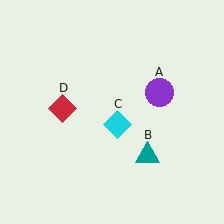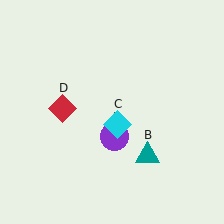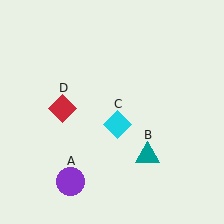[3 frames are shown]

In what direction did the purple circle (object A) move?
The purple circle (object A) moved down and to the left.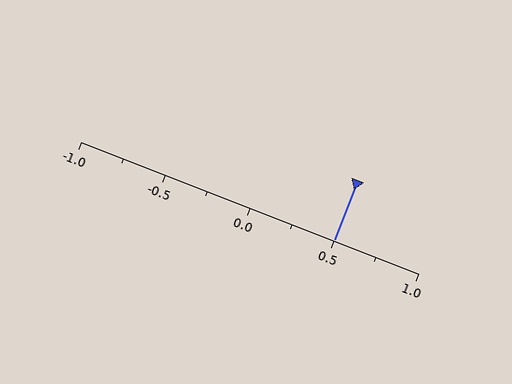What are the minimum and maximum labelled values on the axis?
The axis runs from -1.0 to 1.0.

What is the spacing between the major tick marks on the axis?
The major ticks are spaced 0.5 apart.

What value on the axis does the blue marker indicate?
The marker indicates approximately 0.5.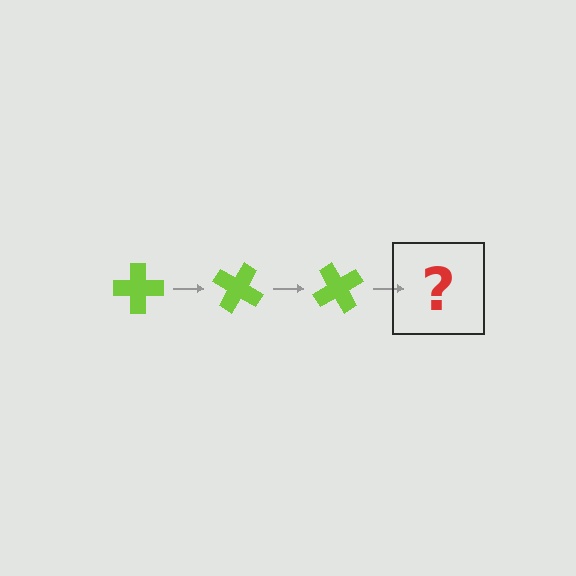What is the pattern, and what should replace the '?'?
The pattern is that the cross rotates 30 degrees each step. The '?' should be a lime cross rotated 90 degrees.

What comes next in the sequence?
The next element should be a lime cross rotated 90 degrees.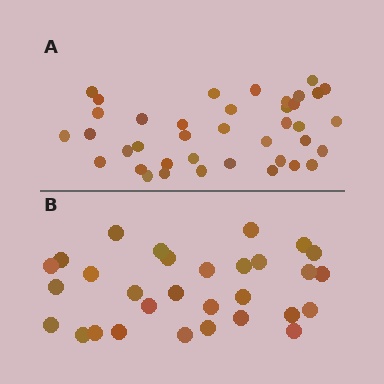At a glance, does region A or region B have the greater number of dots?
Region A (the top region) has more dots.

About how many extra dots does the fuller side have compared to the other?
Region A has roughly 8 or so more dots than region B.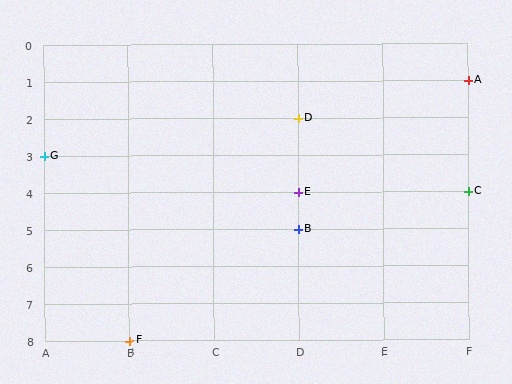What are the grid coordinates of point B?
Point B is at grid coordinates (D, 5).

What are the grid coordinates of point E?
Point E is at grid coordinates (D, 4).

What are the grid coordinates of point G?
Point G is at grid coordinates (A, 3).